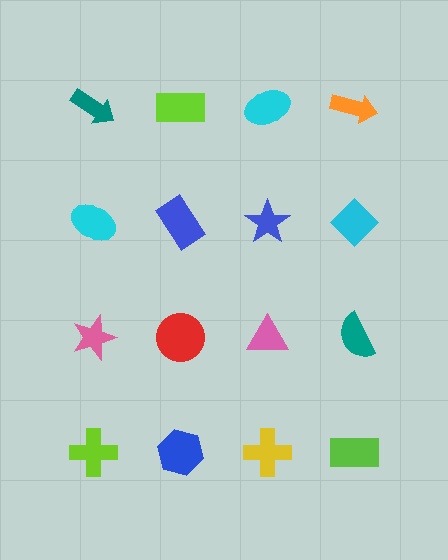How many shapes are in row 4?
4 shapes.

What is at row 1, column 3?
A cyan ellipse.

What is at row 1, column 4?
An orange arrow.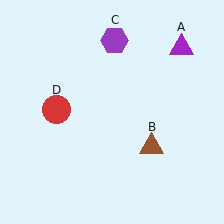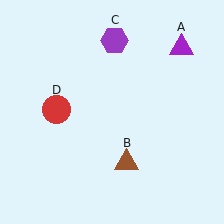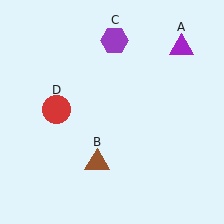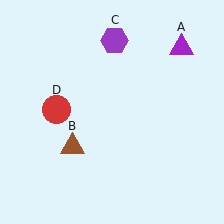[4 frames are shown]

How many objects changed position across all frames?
1 object changed position: brown triangle (object B).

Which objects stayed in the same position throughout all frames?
Purple triangle (object A) and purple hexagon (object C) and red circle (object D) remained stationary.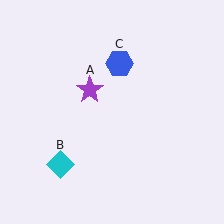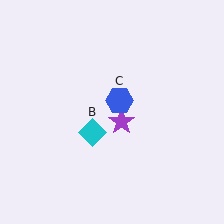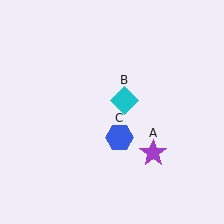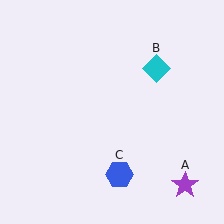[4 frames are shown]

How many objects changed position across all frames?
3 objects changed position: purple star (object A), cyan diamond (object B), blue hexagon (object C).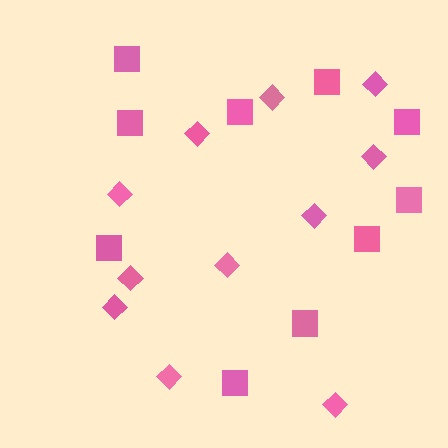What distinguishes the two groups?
There are 2 groups: one group of diamonds (11) and one group of squares (10).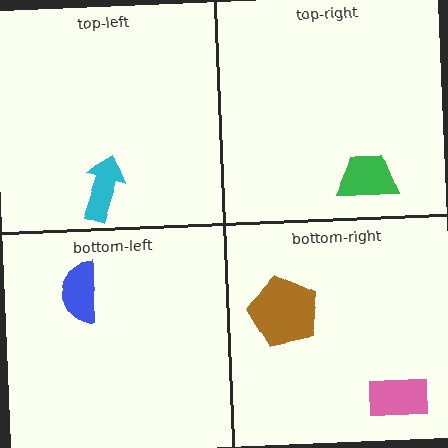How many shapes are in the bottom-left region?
1.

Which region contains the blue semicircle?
The bottom-left region.